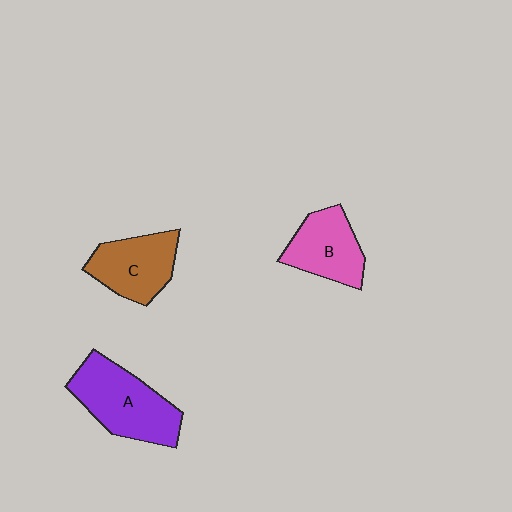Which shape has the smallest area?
Shape B (pink).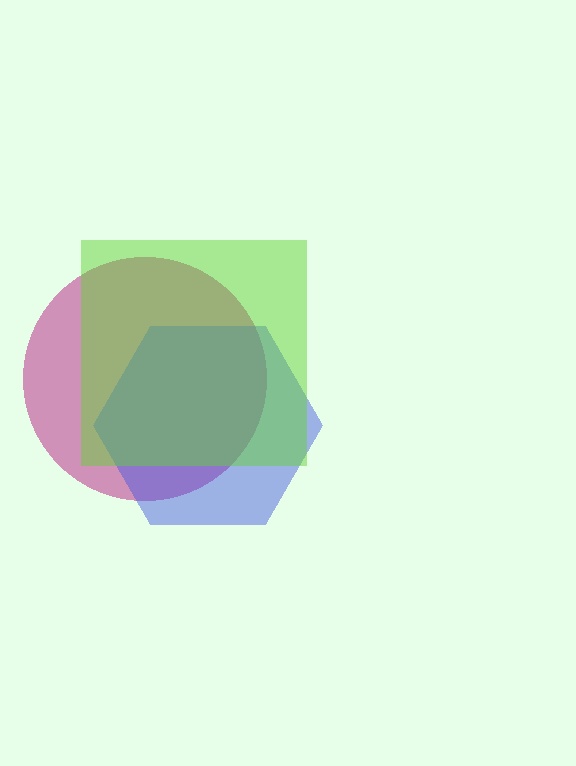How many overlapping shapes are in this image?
There are 3 overlapping shapes in the image.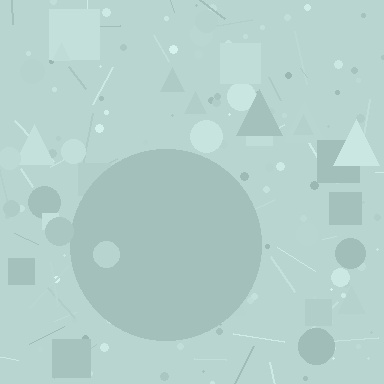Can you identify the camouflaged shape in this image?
The camouflaged shape is a circle.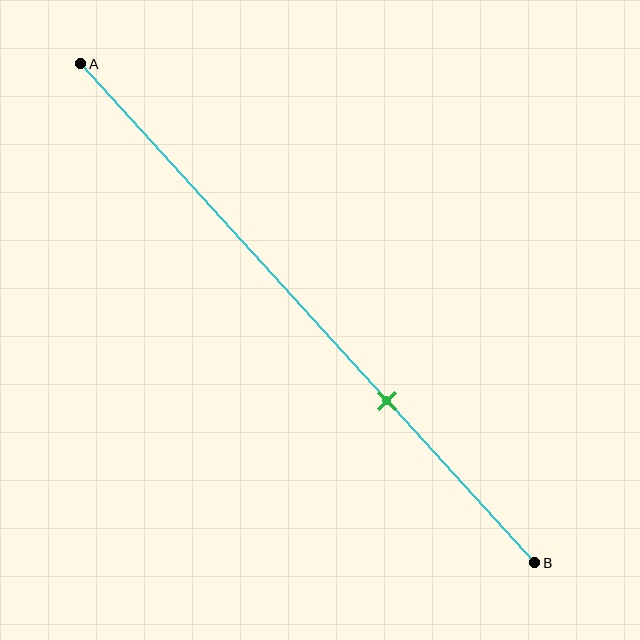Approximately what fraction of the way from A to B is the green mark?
The green mark is approximately 70% of the way from A to B.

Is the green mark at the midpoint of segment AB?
No, the mark is at about 70% from A, not at the 50% midpoint.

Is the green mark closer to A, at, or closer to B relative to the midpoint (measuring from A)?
The green mark is closer to point B than the midpoint of segment AB.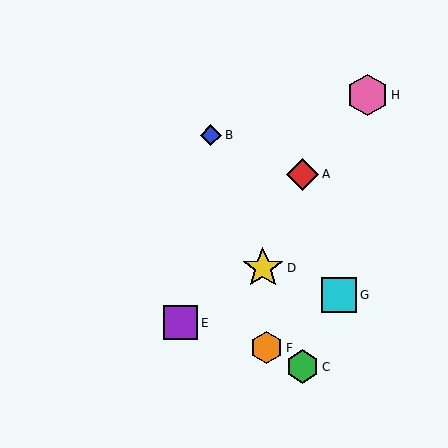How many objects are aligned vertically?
2 objects (A, C) are aligned vertically.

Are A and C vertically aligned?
Yes, both are at x≈303.